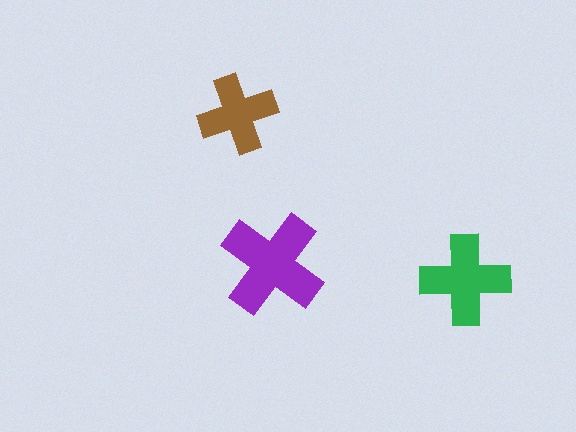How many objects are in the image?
There are 3 objects in the image.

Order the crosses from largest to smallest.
the purple one, the green one, the brown one.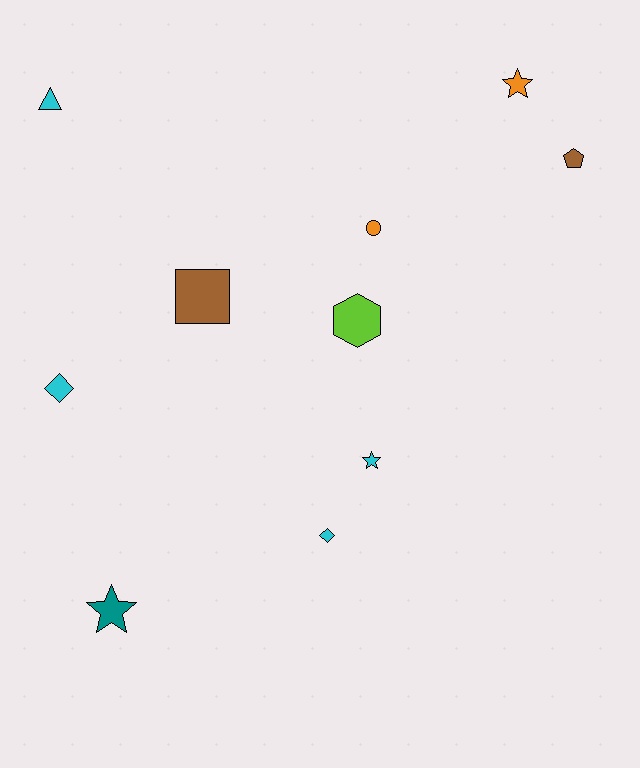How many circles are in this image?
There is 1 circle.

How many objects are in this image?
There are 10 objects.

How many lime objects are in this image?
There is 1 lime object.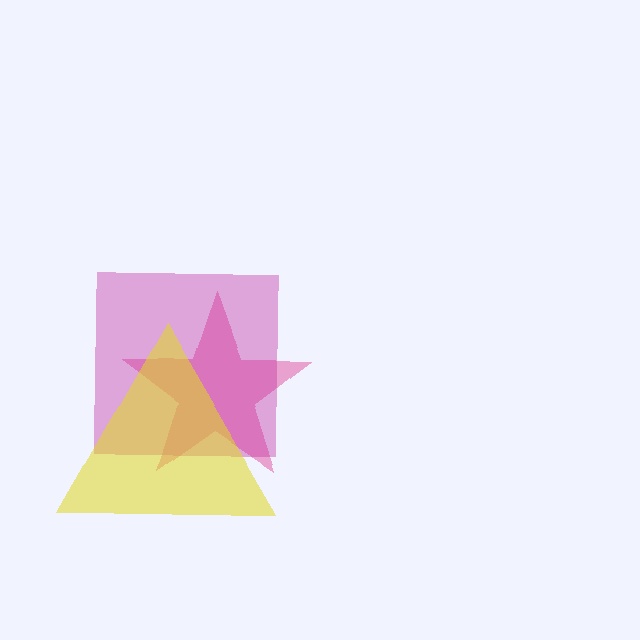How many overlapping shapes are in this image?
There are 3 overlapping shapes in the image.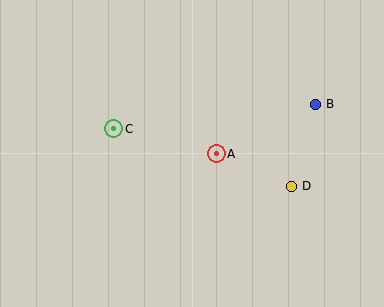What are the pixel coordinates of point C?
Point C is at (114, 129).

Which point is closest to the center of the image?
Point A at (216, 154) is closest to the center.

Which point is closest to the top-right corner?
Point B is closest to the top-right corner.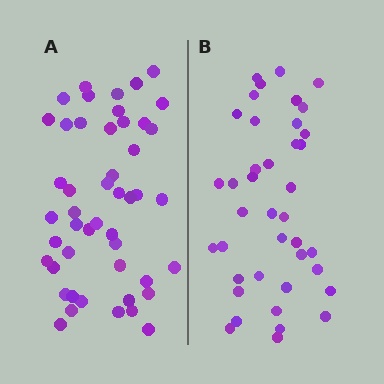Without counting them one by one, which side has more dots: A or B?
Region A (the left region) has more dots.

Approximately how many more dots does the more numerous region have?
Region A has roughly 8 or so more dots than region B.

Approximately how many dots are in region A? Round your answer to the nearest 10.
About 50 dots. (The exact count is 48, which rounds to 50.)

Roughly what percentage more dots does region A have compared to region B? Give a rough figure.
About 20% more.